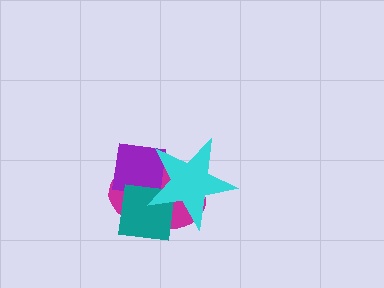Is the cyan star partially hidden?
No, no other shape covers it.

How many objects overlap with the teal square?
3 objects overlap with the teal square.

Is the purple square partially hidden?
Yes, it is partially covered by another shape.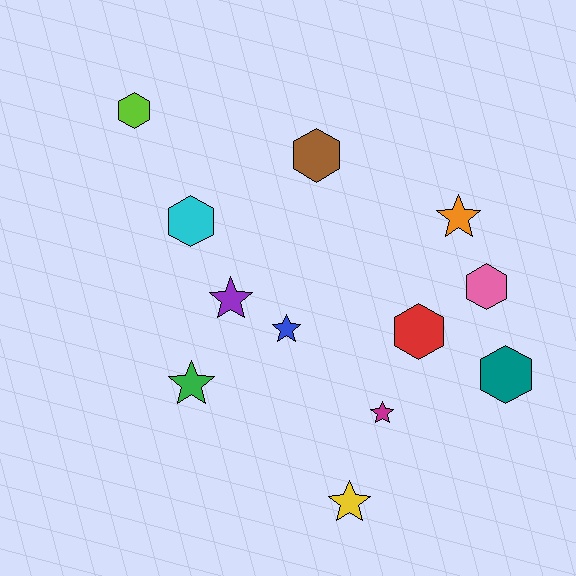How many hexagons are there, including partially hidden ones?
There are 6 hexagons.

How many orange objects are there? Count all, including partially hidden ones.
There is 1 orange object.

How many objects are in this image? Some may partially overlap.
There are 12 objects.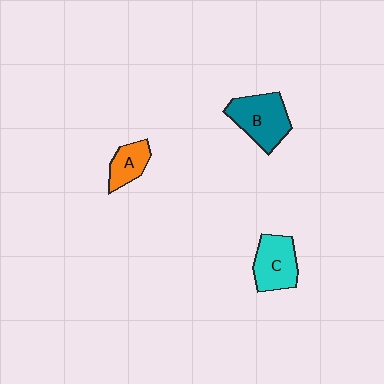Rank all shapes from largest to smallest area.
From largest to smallest: B (teal), C (cyan), A (orange).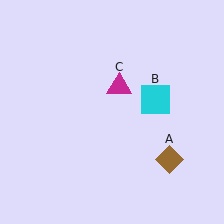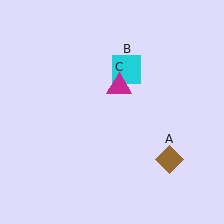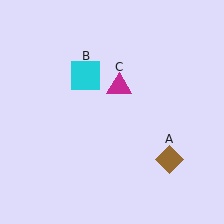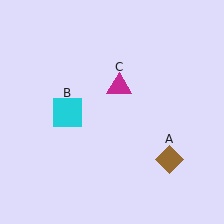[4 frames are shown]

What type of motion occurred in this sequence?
The cyan square (object B) rotated counterclockwise around the center of the scene.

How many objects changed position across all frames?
1 object changed position: cyan square (object B).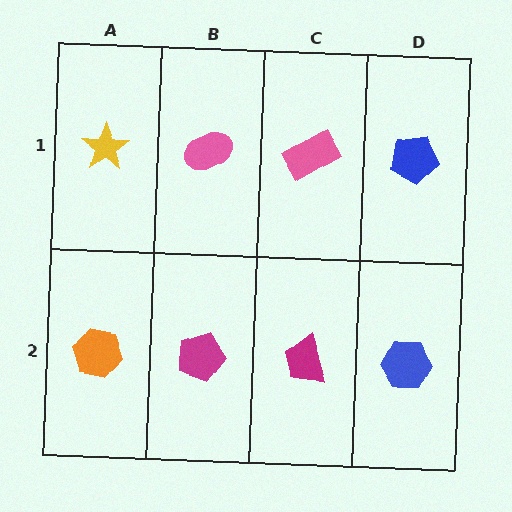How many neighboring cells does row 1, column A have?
2.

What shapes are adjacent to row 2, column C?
A pink rectangle (row 1, column C), a magenta pentagon (row 2, column B), a blue hexagon (row 2, column D).